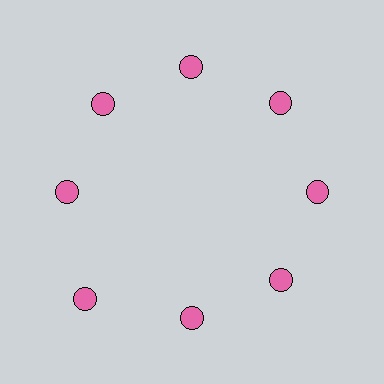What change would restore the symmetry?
The symmetry would be restored by moving it inward, back onto the ring so that all 8 circles sit at equal angles and equal distance from the center.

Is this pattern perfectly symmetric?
No. The 8 pink circles are arranged in a ring, but one element near the 8 o'clock position is pushed outward from the center, breaking the 8-fold rotational symmetry.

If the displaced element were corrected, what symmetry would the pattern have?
It would have 8-fold rotational symmetry — the pattern would map onto itself every 45 degrees.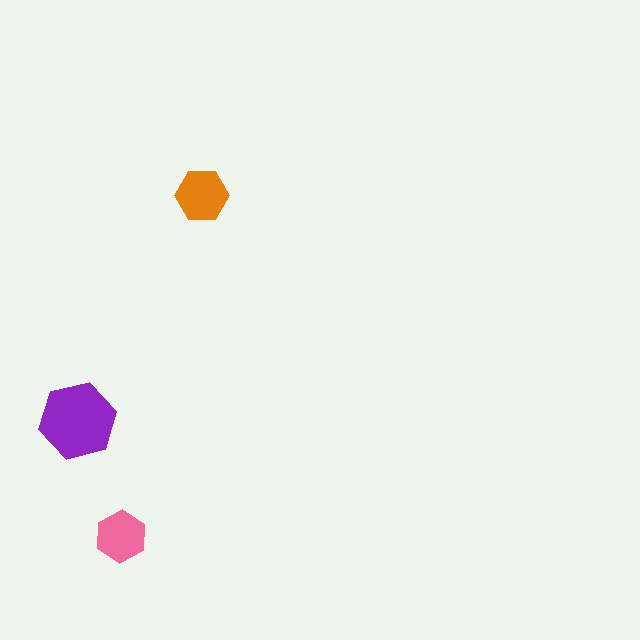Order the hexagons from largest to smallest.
the purple one, the orange one, the pink one.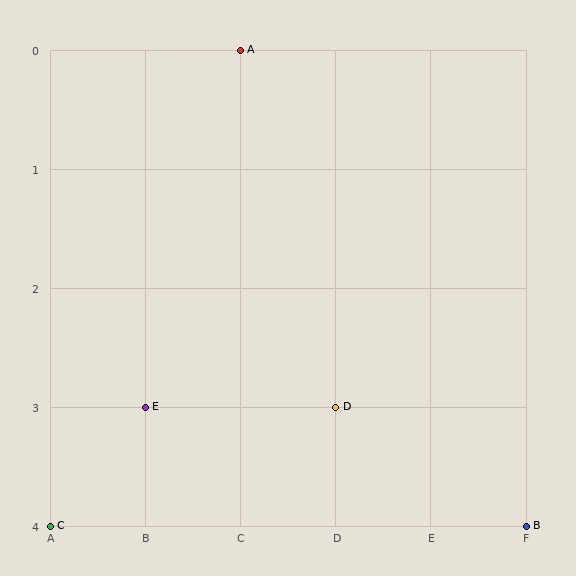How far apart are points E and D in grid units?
Points E and D are 2 columns apart.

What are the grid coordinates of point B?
Point B is at grid coordinates (F, 4).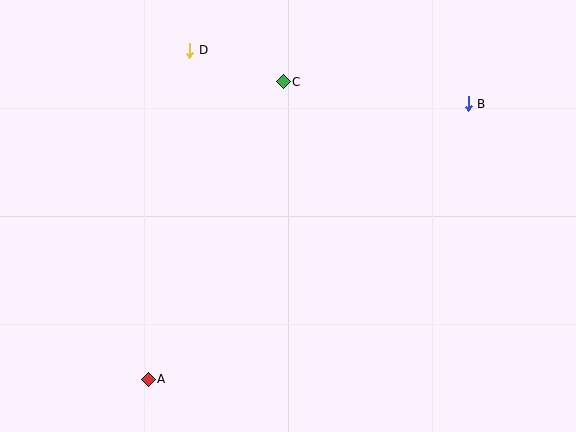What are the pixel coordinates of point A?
Point A is at (148, 379).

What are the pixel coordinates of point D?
Point D is at (190, 50).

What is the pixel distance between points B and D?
The distance between B and D is 283 pixels.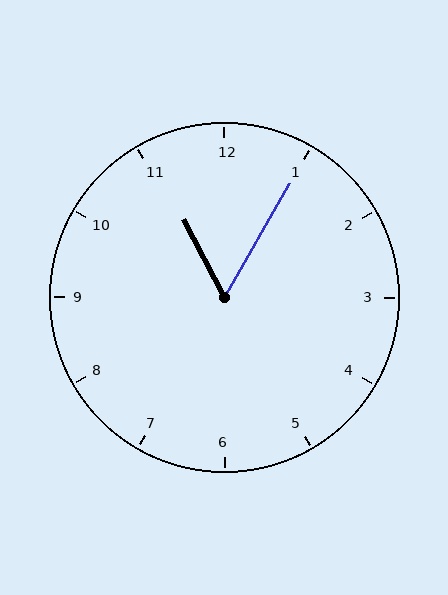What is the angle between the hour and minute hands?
Approximately 58 degrees.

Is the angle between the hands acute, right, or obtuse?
It is acute.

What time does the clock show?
11:05.